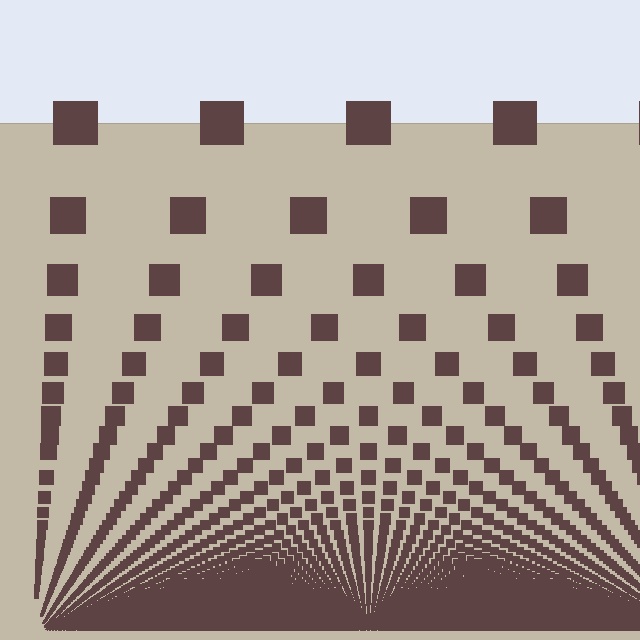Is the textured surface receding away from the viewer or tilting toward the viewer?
The surface appears to tilt toward the viewer. Texture elements get larger and sparser toward the top.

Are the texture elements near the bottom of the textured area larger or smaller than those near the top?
Smaller. The gradient is inverted — elements near the bottom are smaller and denser.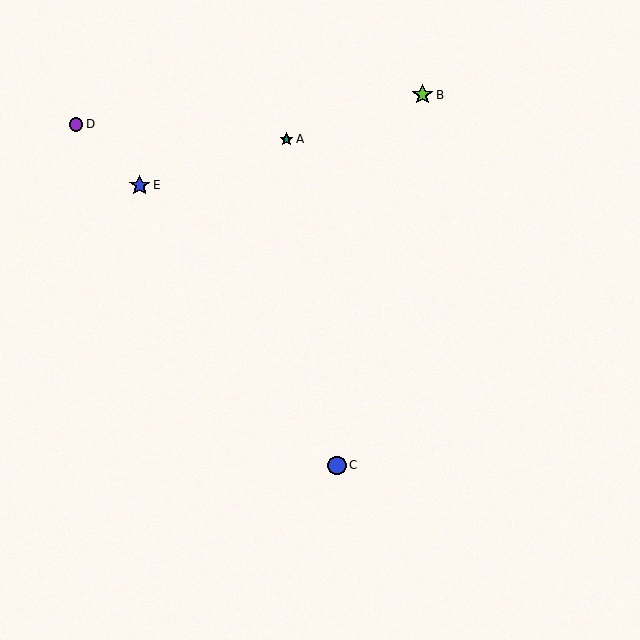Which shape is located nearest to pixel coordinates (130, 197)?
The blue star (labeled E) at (140, 185) is nearest to that location.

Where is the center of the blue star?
The center of the blue star is at (140, 185).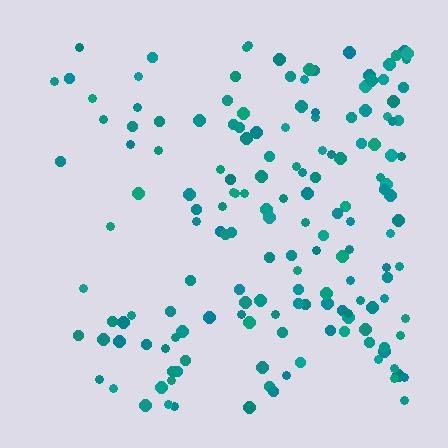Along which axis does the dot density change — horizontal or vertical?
Horizontal.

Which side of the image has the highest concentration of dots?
The right.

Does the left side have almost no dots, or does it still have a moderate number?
Still a moderate number, just noticeably fewer than the right.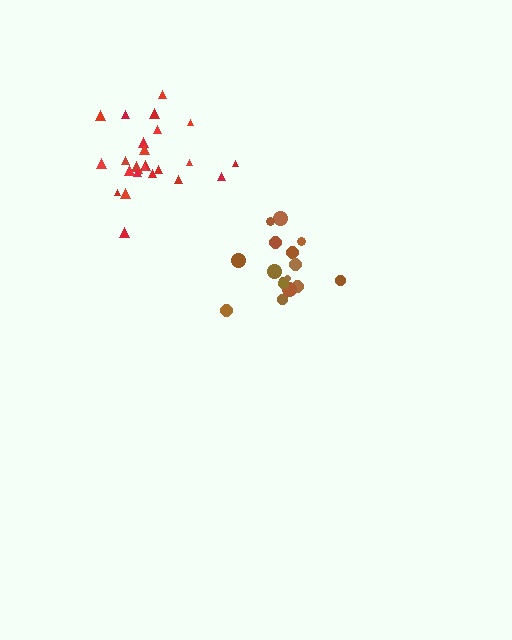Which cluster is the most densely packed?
Brown.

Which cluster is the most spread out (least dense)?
Red.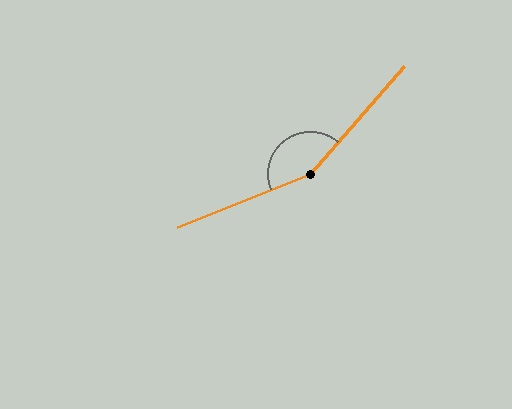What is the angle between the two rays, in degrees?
Approximately 153 degrees.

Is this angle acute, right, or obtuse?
It is obtuse.